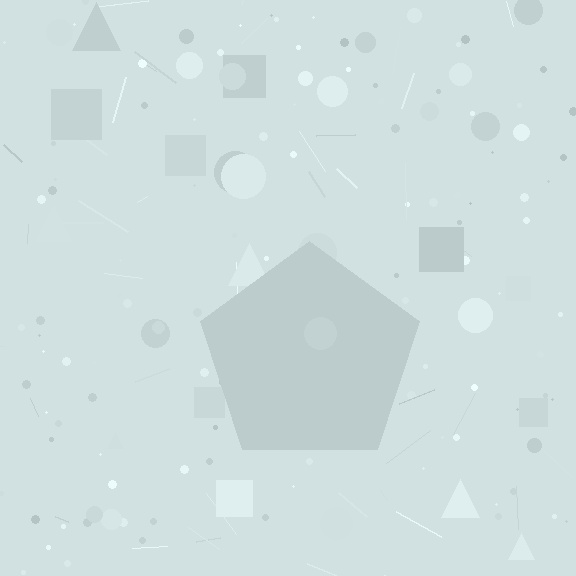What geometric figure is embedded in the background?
A pentagon is embedded in the background.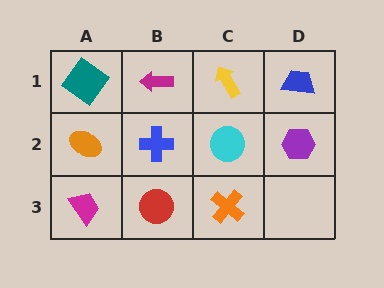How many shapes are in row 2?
4 shapes.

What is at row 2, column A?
An orange ellipse.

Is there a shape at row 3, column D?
No, that cell is empty.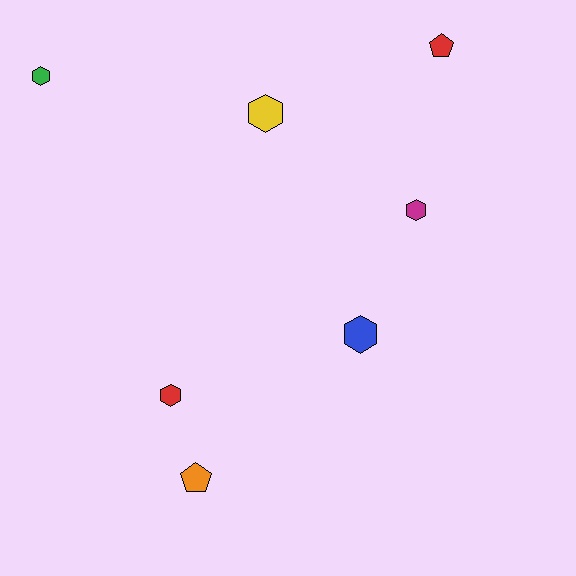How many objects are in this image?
There are 7 objects.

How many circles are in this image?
There are no circles.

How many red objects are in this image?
There are 2 red objects.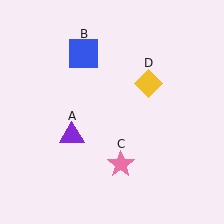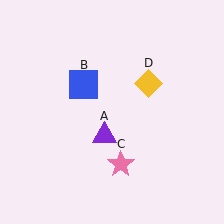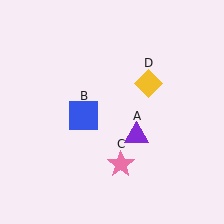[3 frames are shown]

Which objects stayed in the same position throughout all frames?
Pink star (object C) and yellow diamond (object D) remained stationary.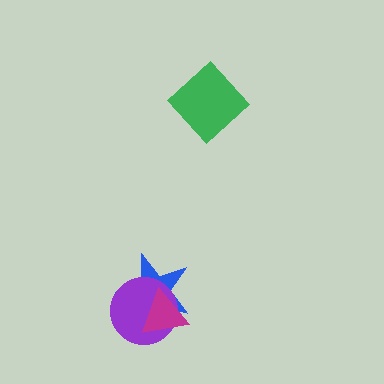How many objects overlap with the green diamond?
0 objects overlap with the green diamond.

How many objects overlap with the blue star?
2 objects overlap with the blue star.